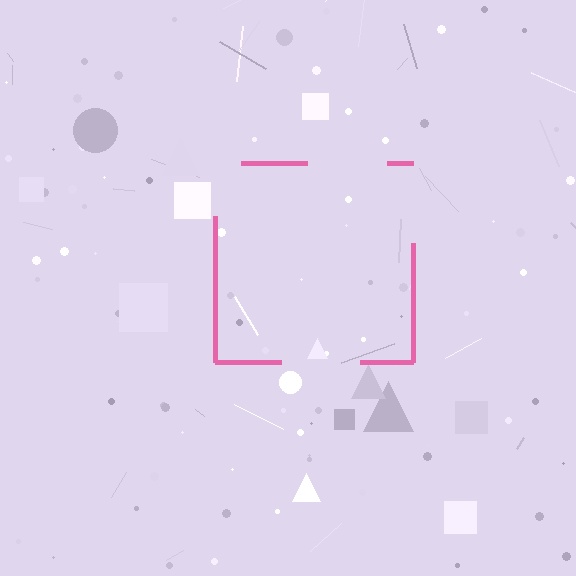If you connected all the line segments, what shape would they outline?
They would outline a square.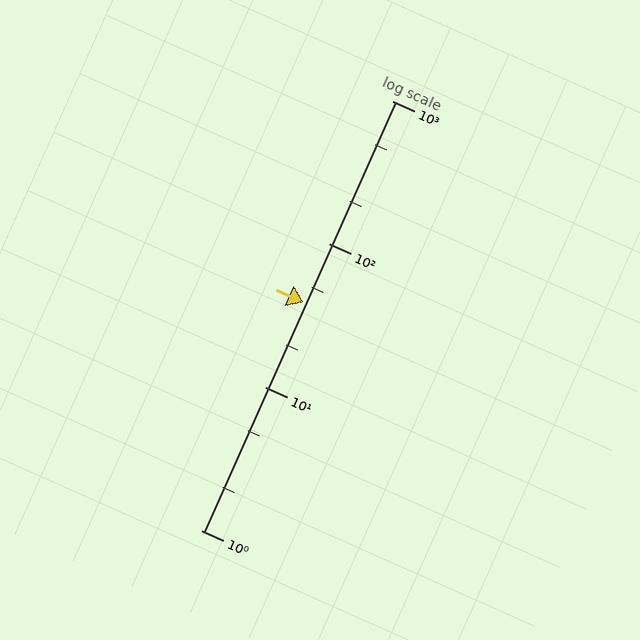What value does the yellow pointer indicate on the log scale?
The pointer indicates approximately 39.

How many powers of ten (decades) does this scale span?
The scale spans 3 decades, from 1 to 1000.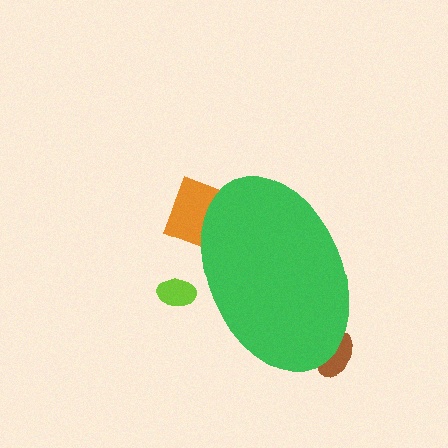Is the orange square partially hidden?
Yes, the orange square is partially hidden behind the green ellipse.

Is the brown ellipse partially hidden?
Yes, the brown ellipse is partially hidden behind the green ellipse.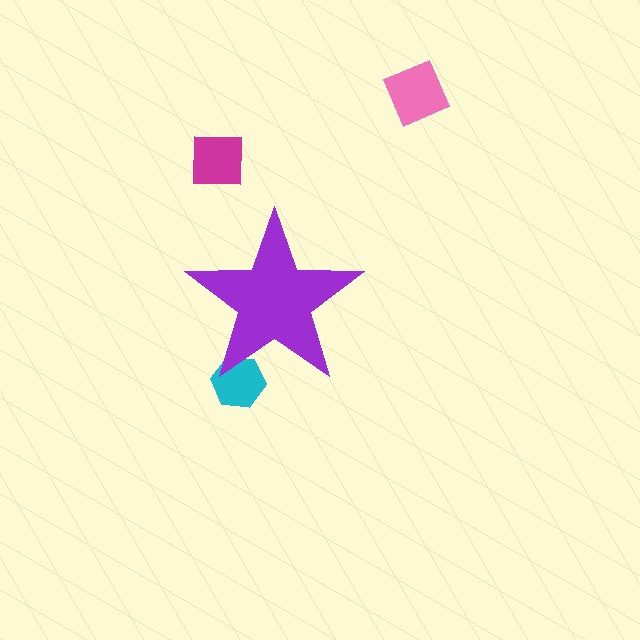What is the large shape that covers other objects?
A purple star.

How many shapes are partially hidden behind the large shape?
1 shape is partially hidden.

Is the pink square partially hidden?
No, the pink square is fully visible.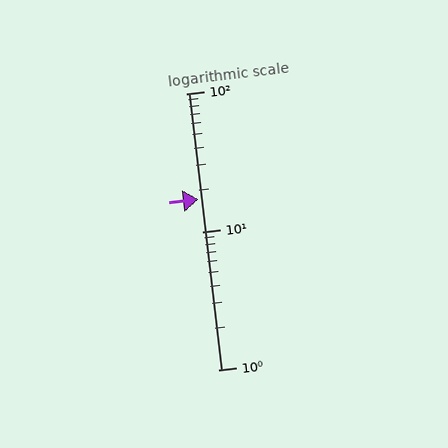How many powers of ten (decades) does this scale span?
The scale spans 2 decades, from 1 to 100.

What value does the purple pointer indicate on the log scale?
The pointer indicates approximately 17.